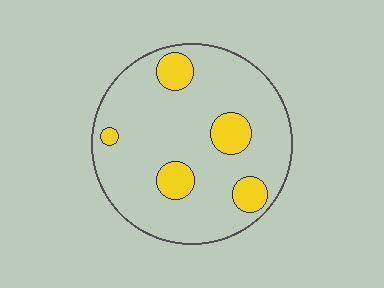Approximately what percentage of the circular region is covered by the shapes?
Approximately 15%.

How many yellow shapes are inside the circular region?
5.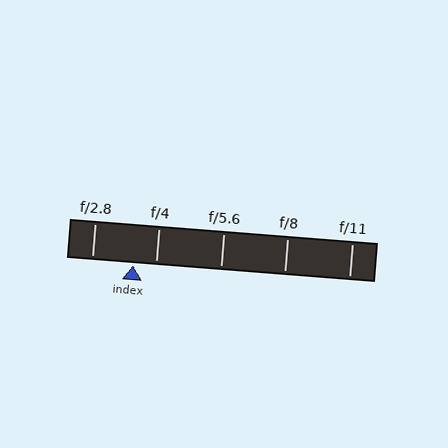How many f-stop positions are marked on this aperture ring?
There are 5 f-stop positions marked.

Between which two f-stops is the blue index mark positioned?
The index mark is between f/2.8 and f/4.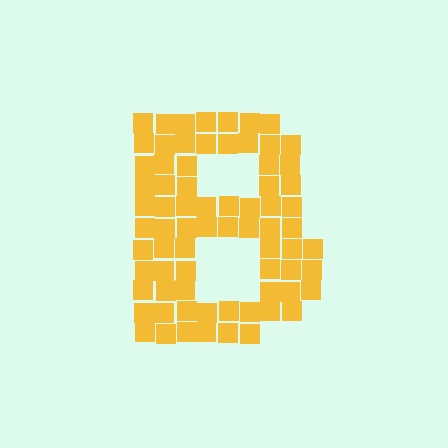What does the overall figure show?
The overall figure shows the letter B.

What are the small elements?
The small elements are squares.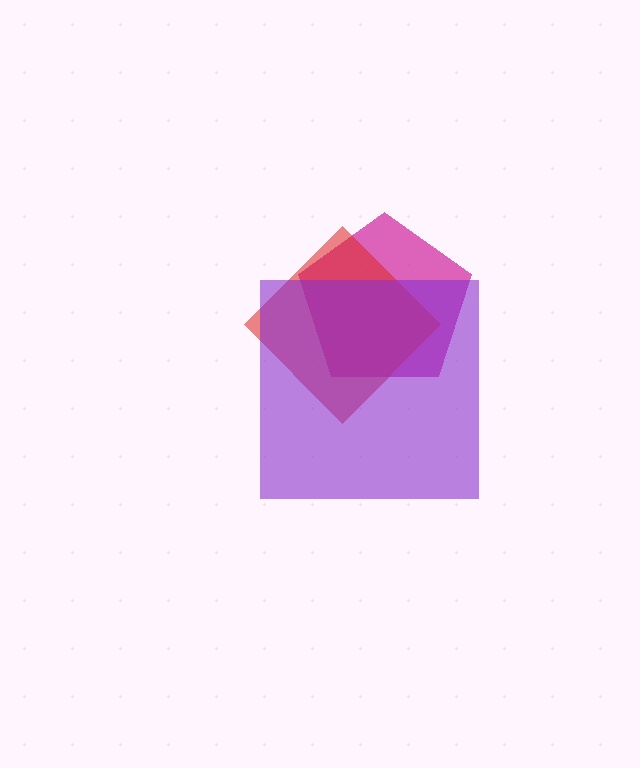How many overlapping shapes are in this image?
There are 3 overlapping shapes in the image.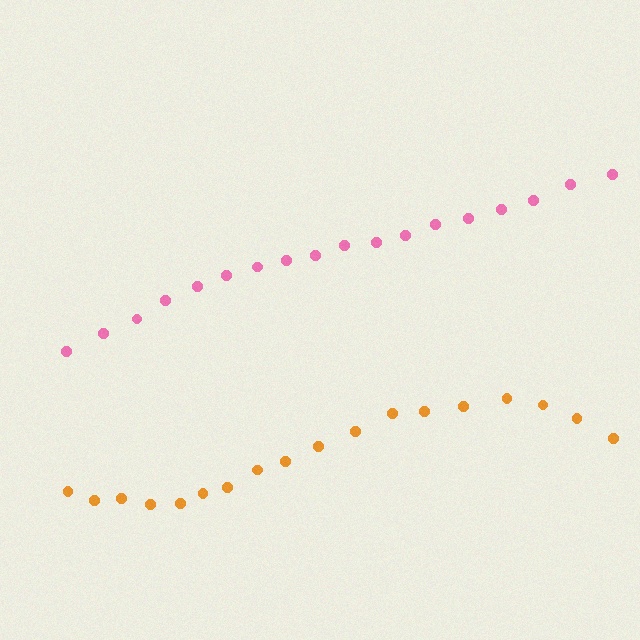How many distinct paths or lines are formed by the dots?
There are 2 distinct paths.